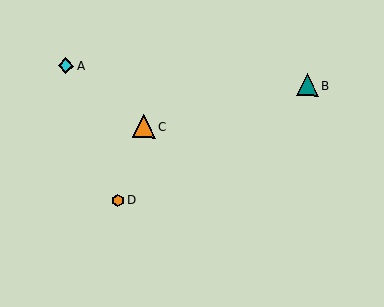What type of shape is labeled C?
Shape C is an orange triangle.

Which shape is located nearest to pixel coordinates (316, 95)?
The teal triangle (labeled B) at (307, 85) is nearest to that location.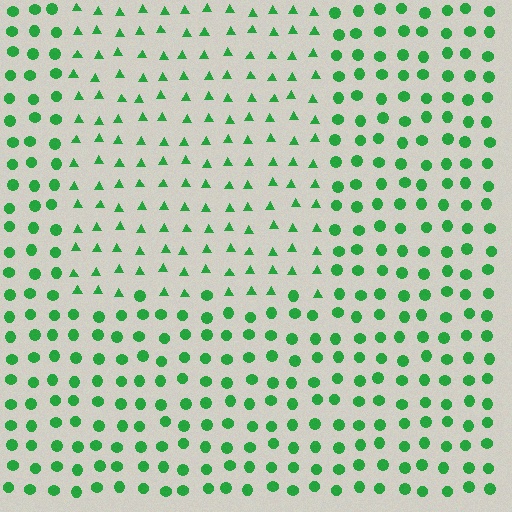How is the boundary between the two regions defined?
The boundary is defined by a change in element shape: triangles inside vs. circles outside. All elements share the same color and spacing.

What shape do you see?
I see a rectangle.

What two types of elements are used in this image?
The image uses triangles inside the rectangle region and circles outside it.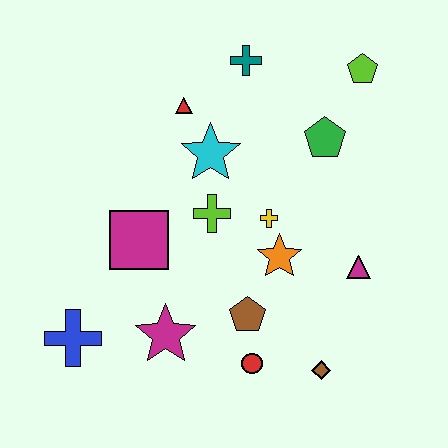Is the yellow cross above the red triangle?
No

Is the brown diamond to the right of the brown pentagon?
Yes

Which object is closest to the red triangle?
The cyan star is closest to the red triangle.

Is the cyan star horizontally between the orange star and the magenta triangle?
No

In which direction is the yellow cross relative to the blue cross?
The yellow cross is to the right of the blue cross.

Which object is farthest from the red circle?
The lime pentagon is farthest from the red circle.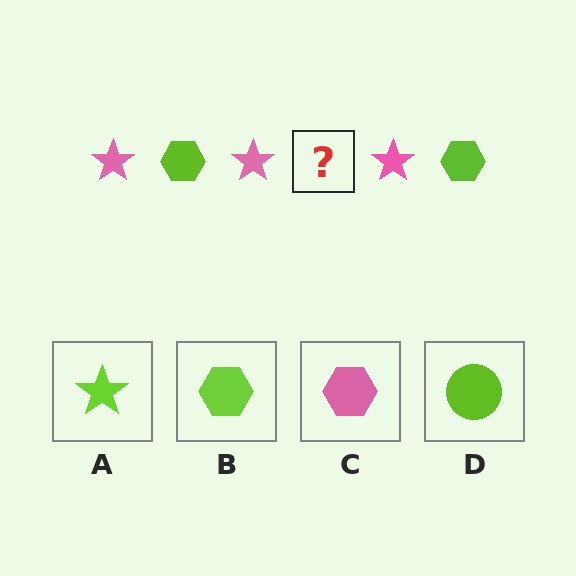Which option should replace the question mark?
Option B.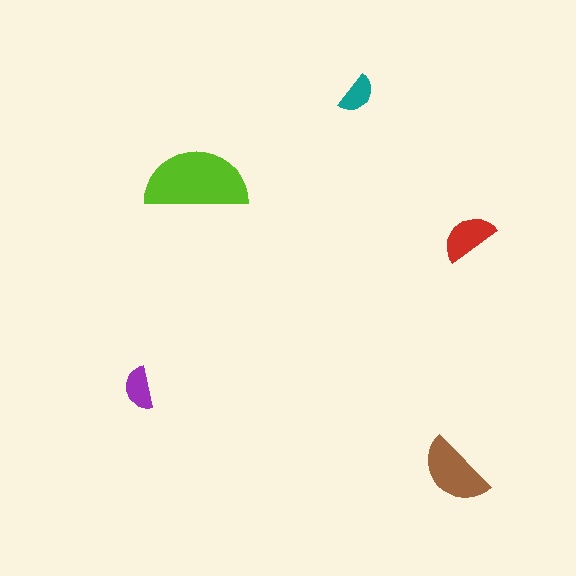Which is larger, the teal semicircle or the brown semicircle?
The brown one.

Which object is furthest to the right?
The red semicircle is rightmost.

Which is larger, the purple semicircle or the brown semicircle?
The brown one.